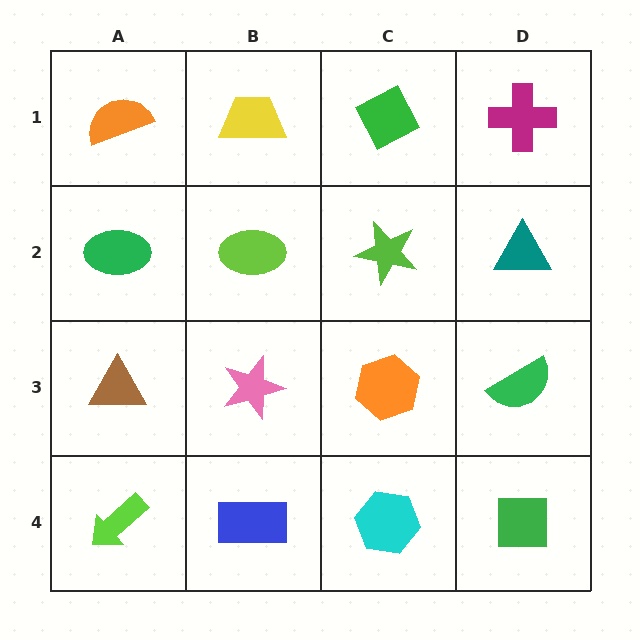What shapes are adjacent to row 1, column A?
A green ellipse (row 2, column A), a yellow trapezoid (row 1, column B).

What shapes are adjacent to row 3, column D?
A teal triangle (row 2, column D), a green square (row 4, column D), an orange hexagon (row 3, column C).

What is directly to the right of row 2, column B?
A lime star.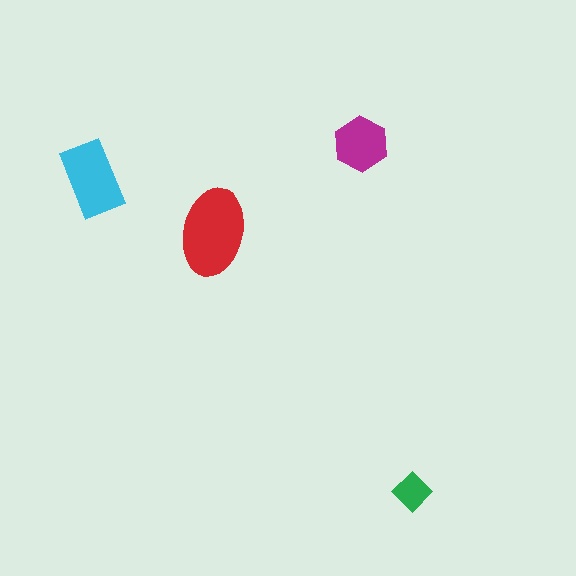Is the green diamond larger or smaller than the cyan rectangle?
Smaller.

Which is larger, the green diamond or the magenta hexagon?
The magenta hexagon.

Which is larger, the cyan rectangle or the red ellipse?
The red ellipse.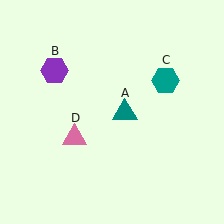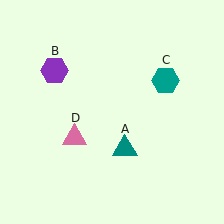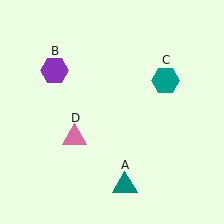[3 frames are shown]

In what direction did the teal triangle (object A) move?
The teal triangle (object A) moved down.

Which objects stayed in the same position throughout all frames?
Purple hexagon (object B) and teal hexagon (object C) and pink triangle (object D) remained stationary.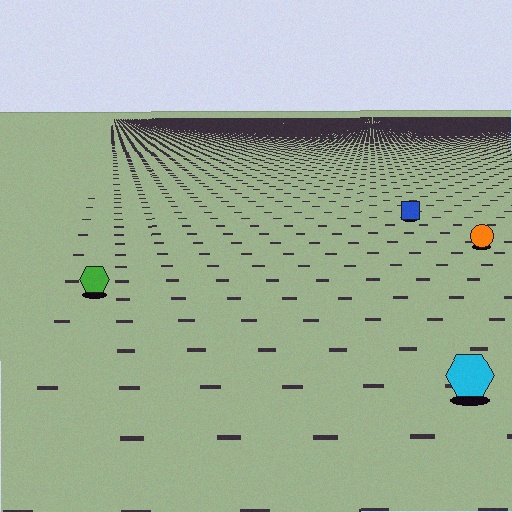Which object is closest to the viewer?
The cyan hexagon is closest. The texture marks near it are larger and more spread out.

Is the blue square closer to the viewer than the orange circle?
No. The orange circle is closer — you can tell from the texture gradient: the ground texture is coarser near it.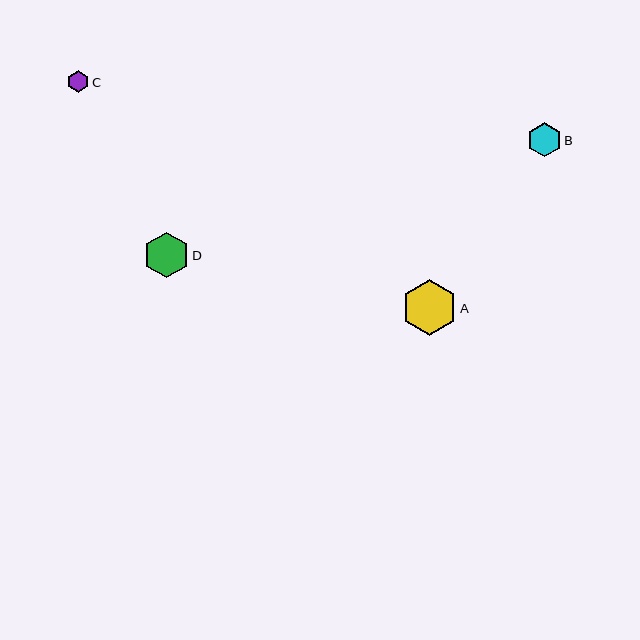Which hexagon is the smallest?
Hexagon C is the smallest with a size of approximately 22 pixels.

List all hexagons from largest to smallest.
From largest to smallest: A, D, B, C.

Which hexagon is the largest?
Hexagon A is the largest with a size of approximately 55 pixels.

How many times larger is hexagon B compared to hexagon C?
Hexagon B is approximately 1.6 times the size of hexagon C.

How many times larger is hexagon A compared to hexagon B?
Hexagon A is approximately 1.6 times the size of hexagon B.